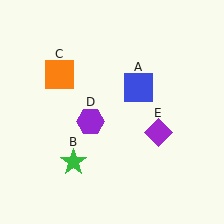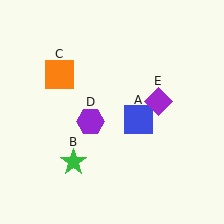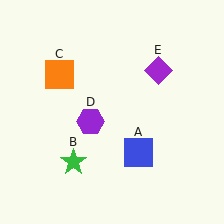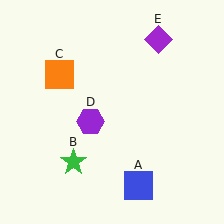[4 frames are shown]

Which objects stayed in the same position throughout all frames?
Green star (object B) and orange square (object C) and purple hexagon (object D) remained stationary.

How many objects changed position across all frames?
2 objects changed position: blue square (object A), purple diamond (object E).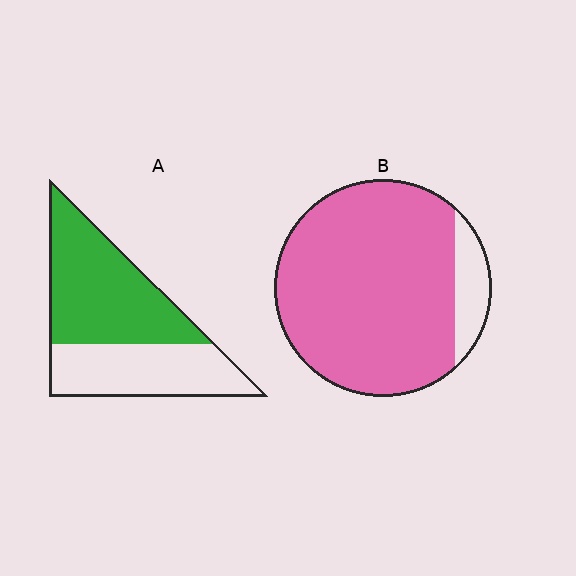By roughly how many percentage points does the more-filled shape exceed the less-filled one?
By roughly 30 percentage points (B over A).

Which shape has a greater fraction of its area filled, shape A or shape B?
Shape B.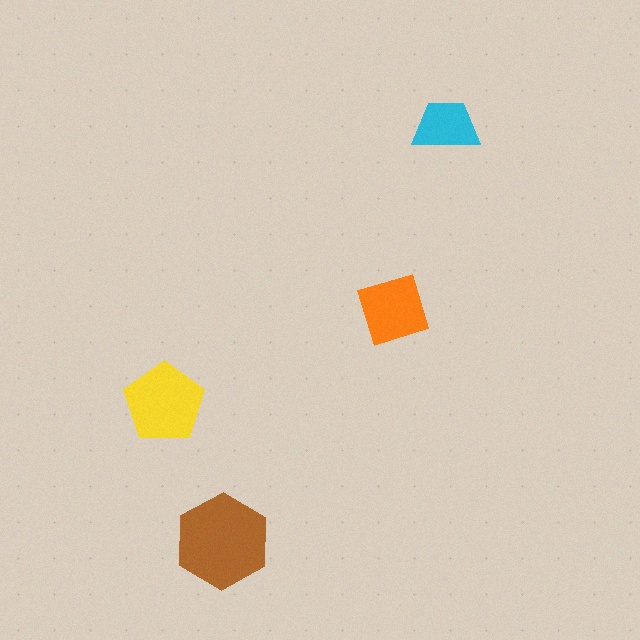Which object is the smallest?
The cyan trapezoid.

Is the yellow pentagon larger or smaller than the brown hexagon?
Smaller.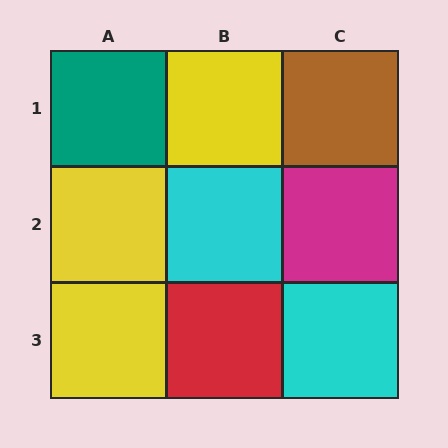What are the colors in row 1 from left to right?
Teal, yellow, brown.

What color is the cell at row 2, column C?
Magenta.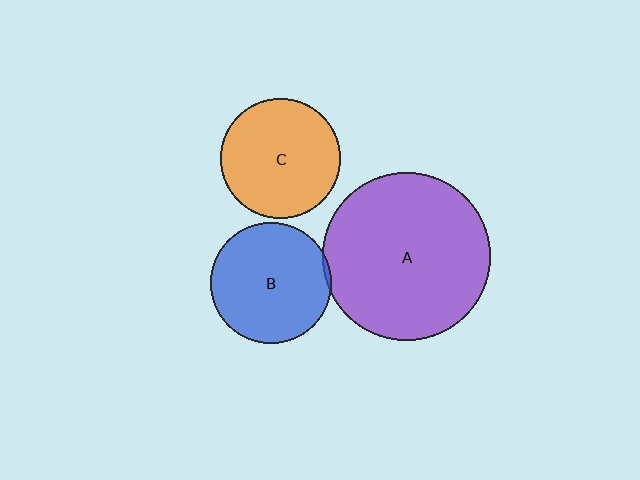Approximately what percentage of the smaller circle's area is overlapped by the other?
Approximately 5%.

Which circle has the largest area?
Circle A (purple).